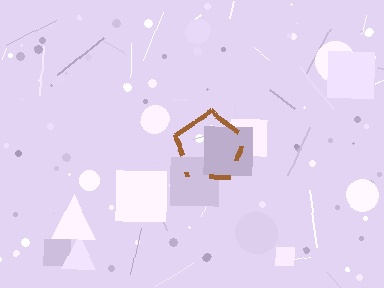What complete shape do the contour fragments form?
The contour fragments form a pentagon.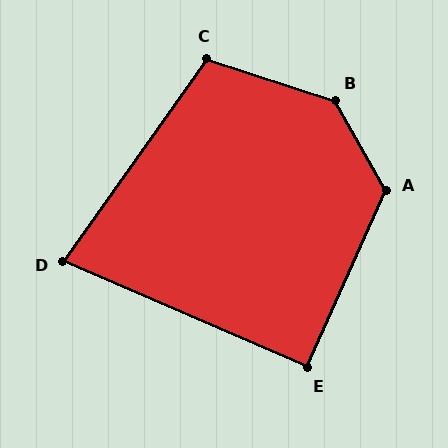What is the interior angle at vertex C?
Approximately 107 degrees (obtuse).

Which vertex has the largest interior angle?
B, at approximately 138 degrees.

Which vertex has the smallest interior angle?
D, at approximately 78 degrees.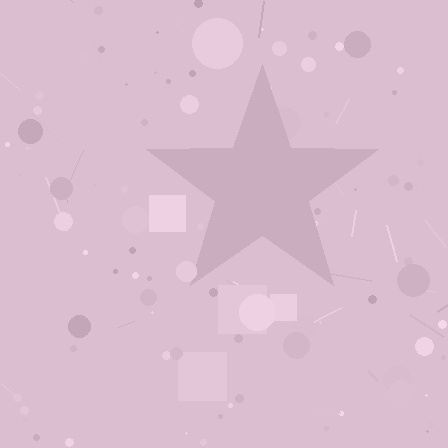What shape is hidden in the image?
A star is hidden in the image.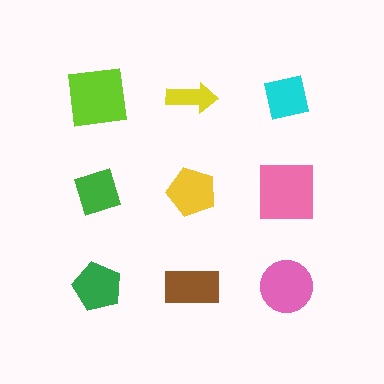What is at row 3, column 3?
A pink circle.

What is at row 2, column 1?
A green diamond.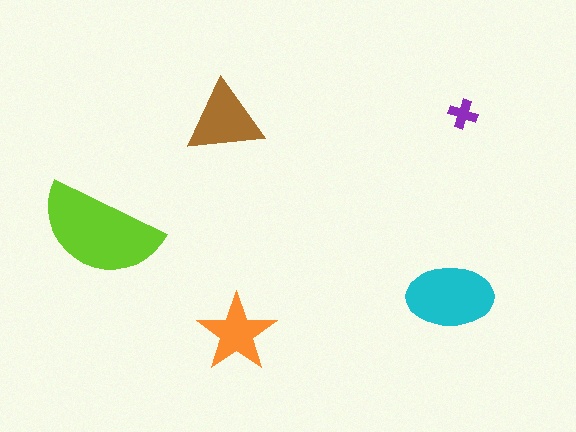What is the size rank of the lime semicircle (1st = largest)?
1st.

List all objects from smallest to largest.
The purple cross, the orange star, the brown triangle, the cyan ellipse, the lime semicircle.